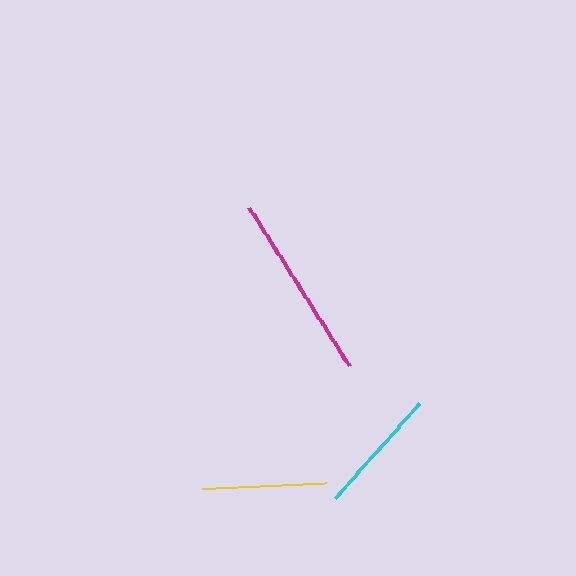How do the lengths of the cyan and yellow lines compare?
The cyan and yellow lines are approximately the same length.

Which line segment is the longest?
The magenta line is the longest at approximately 188 pixels.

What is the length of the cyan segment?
The cyan segment is approximately 128 pixels long.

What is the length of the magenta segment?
The magenta segment is approximately 188 pixels long.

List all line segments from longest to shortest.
From longest to shortest: magenta, cyan, yellow.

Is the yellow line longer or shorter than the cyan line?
The cyan line is longer than the yellow line.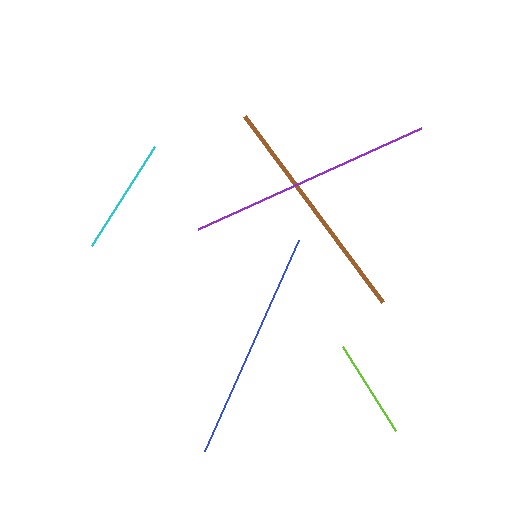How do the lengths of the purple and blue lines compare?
The purple and blue lines are approximately the same length.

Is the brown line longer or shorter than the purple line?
The purple line is longer than the brown line.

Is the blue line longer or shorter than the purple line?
The purple line is longer than the blue line.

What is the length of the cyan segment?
The cyan segment is approximately 117 pixels long.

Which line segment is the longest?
The purple line is the longest at approximately 245 pixels.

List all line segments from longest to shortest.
From longest to shortest: purple, brown, blue, cyan, lime.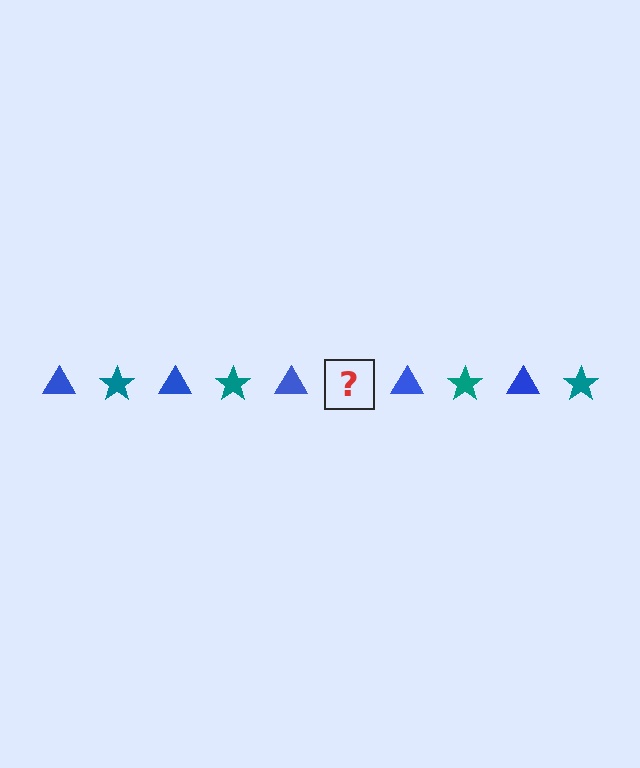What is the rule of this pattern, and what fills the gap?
The rule is that the pattern alternates between blue triangle and teal star. The gap should be filled with a teal star.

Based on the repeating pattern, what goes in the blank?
The blank should be a teal star.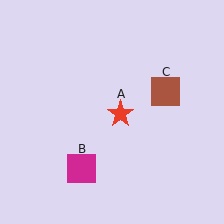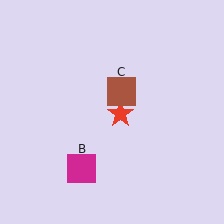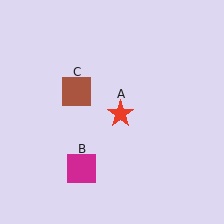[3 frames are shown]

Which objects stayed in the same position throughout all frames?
Red star (object A) and magenta square (object B) remained stationary.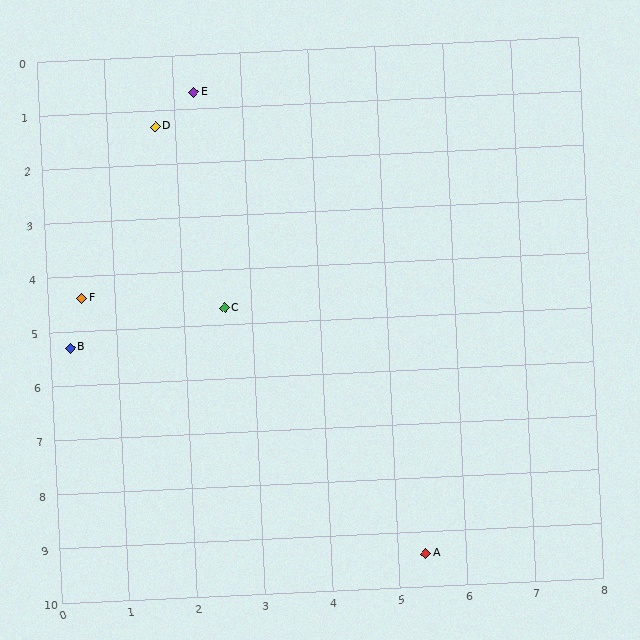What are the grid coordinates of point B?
Point B is at approximately (0.3, 5.3).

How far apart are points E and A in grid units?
Points E and A are about 9.2 grid units apart.